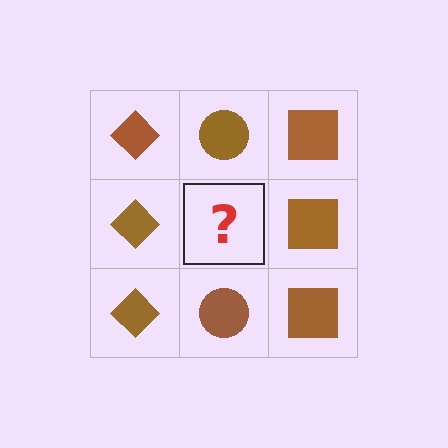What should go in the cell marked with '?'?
The missing cell should contain a brown circle.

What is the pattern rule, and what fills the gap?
The rule is that each column has a consistent shape. The gap should be filled with a brown circle.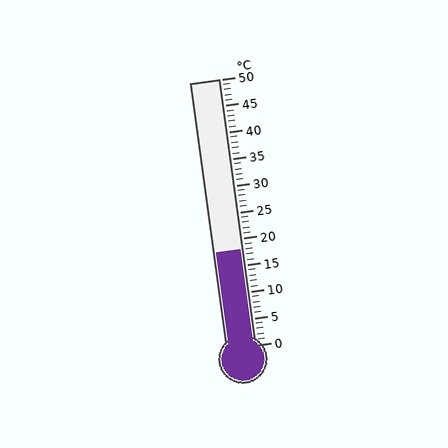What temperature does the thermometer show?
The thermometer shows approximately 18°C.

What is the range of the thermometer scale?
The thermometer scale ranges from 0°C to 50°C.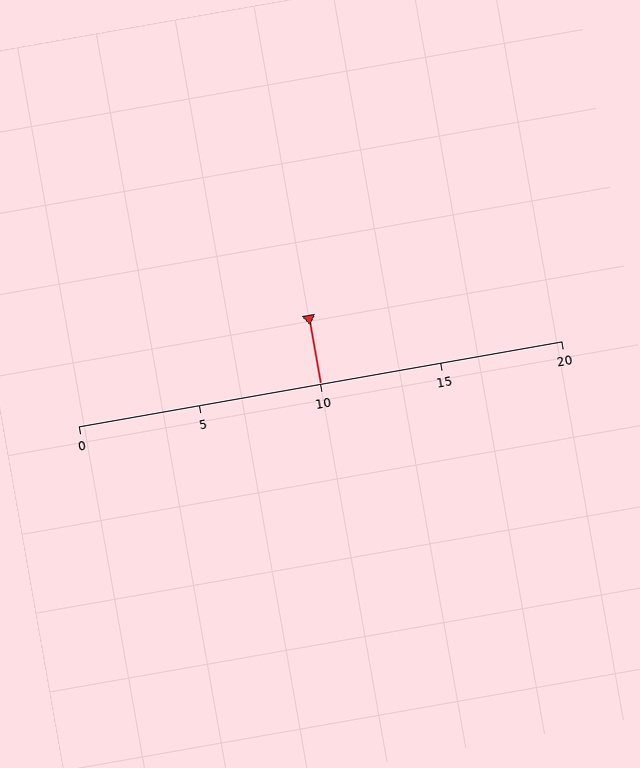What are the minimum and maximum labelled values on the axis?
The axis runs from 0 to 20.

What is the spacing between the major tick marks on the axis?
The major ticks are spaced 5 apart.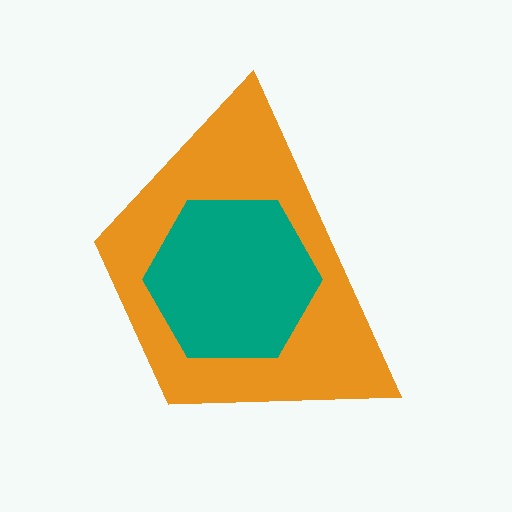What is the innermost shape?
The teal hexagon.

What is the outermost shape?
The orange trapezoid.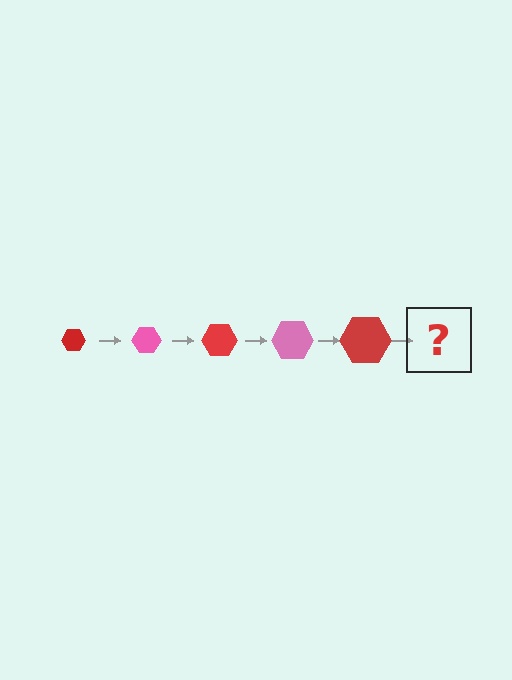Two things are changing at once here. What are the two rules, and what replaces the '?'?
The two rules are that the hexagon grows larger each step and the color cycles through red and pink. The '?' should be a pink hexagon, larger than the previous one.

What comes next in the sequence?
The next element should be a pink hexagon, larger than the previous one.